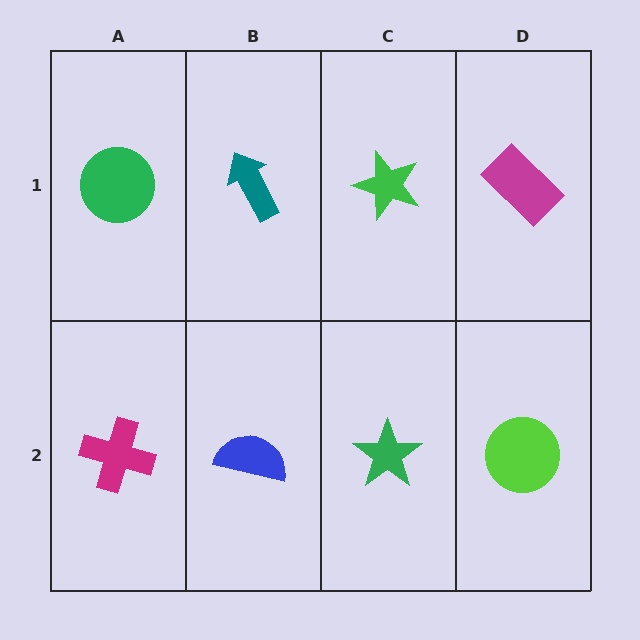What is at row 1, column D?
A magenta rectangle.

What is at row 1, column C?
A green star.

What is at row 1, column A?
A green circle.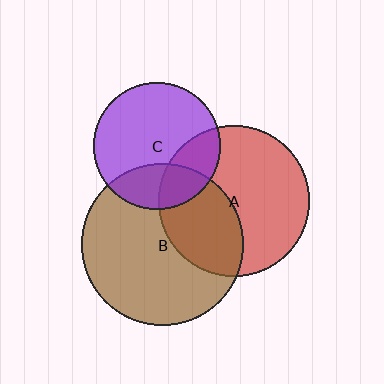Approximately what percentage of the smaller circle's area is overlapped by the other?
Approximately 40%.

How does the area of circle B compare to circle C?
Approximately 1.6 times.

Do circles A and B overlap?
Yes.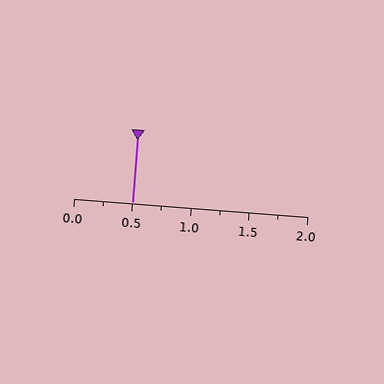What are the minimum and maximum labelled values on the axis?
The axis runs from 0.0 to 2.0.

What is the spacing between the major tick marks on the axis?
The major ticks are spaced 0.5 apart.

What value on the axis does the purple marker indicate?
The marker indicates approximately 0.5.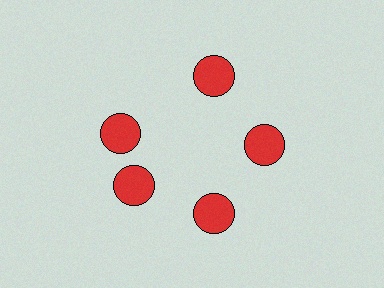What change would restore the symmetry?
The symmetry would be restored by rotating it back into even spacing with its neighbors so that all 5 circles sit at equal angles and equal distance from the center.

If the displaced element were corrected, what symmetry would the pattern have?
It would have 5-fold rotational symmetry — the pattern would map onto itself every 72 degrees.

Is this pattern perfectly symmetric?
No. The 5 red circles are arranged in a ring, but one element near the 10 o'clock position is rotated out of alignment along the ring, breaking the 5-fold rotational symmetry.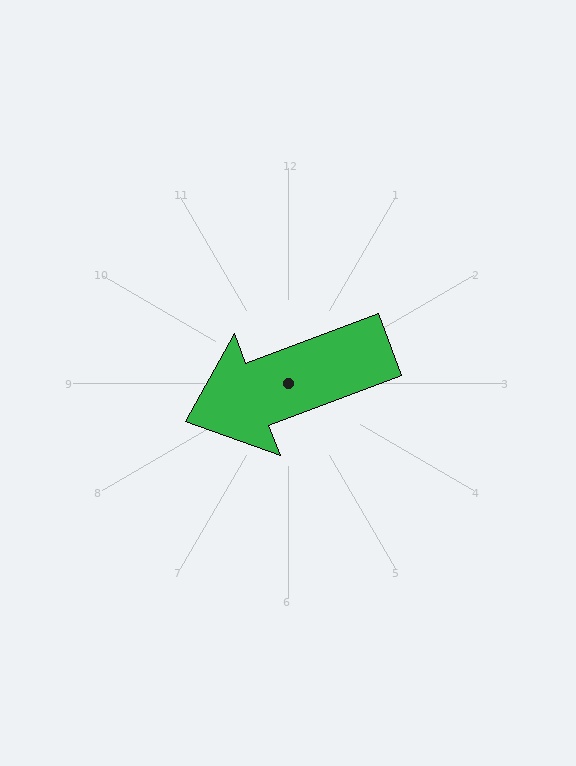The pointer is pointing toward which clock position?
Roughly 8 o'clock.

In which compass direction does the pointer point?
West.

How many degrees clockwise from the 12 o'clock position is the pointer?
Approximately 249 degrees.